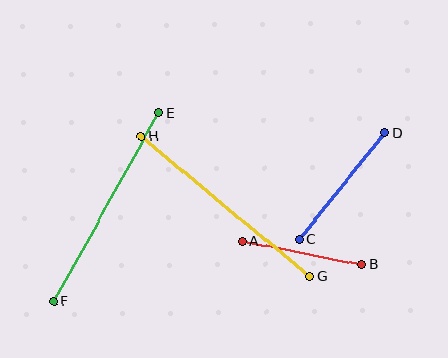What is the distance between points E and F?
The distance is approximately 216 pixels.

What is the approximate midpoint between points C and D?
The midpoint is at approximately (342, 186) pixels.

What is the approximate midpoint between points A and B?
The midpoint is at approximately (302, 253) pixels.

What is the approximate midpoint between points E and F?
The midpoint is at approximately (106, 207) pixels.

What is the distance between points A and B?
The distance is approximately 122 pixels.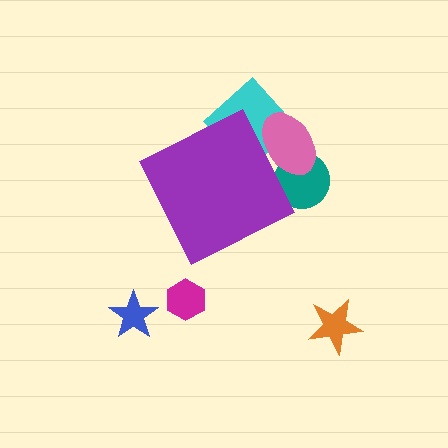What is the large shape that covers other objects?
A purple diamond.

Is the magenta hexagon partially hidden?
No, the magenta hexagon is fully visible.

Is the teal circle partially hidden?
Yes, the teal circle is partially hidden behind the purple diamond.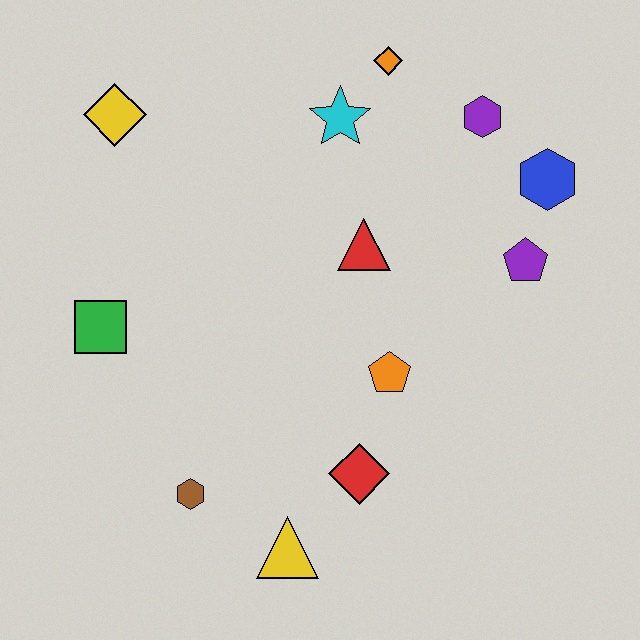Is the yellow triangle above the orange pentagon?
No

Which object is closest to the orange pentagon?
The red diamond is closest to the orange pentagon.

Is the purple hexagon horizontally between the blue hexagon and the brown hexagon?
Yes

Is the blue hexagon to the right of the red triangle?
Yes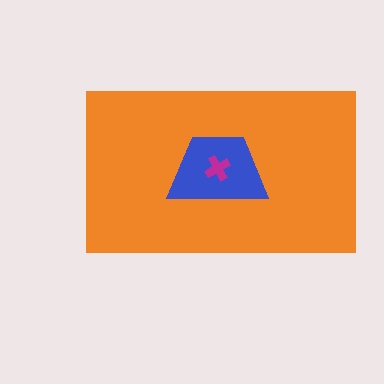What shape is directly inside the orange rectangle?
The blue trapezoid.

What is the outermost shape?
The orange rectangle.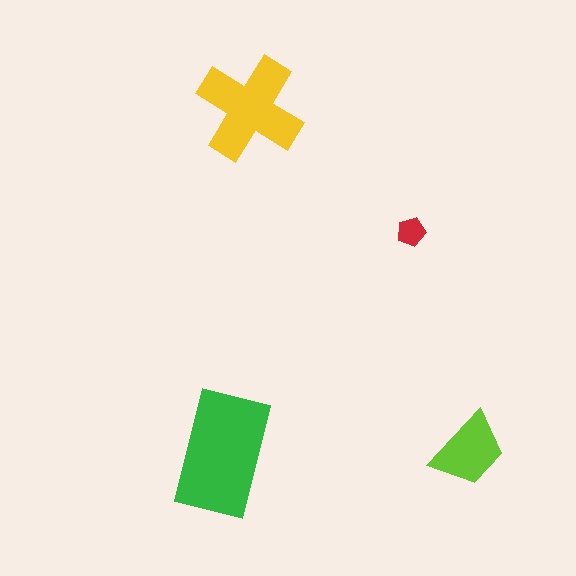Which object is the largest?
The green rectangle.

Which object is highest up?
The yellow cross is topmost.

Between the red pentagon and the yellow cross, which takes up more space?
The yellow cross.